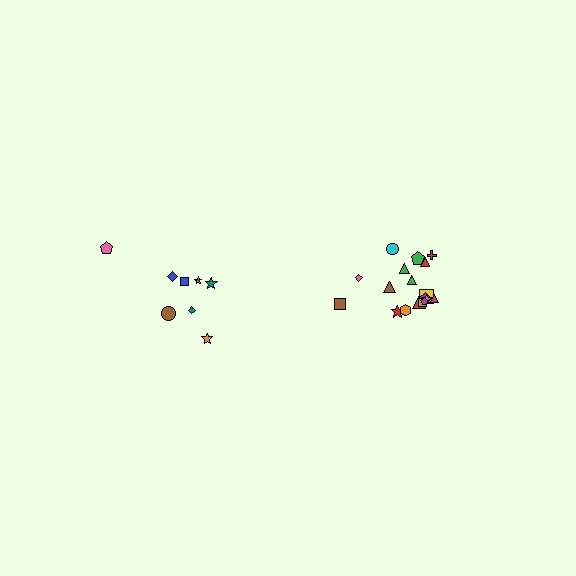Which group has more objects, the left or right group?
The right group.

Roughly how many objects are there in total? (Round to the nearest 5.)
Roughly 25 objects in total.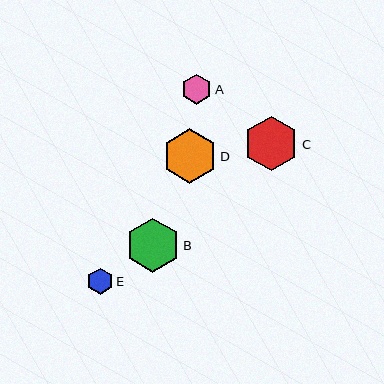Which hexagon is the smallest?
Hexagon E is the smallest with a size of approximately 26 pixels.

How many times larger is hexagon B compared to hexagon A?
Hexagon B is approximately 1.8 times the size of hexagon A.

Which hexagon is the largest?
Hexagon C is the largest with a size of approximately 54 pixels.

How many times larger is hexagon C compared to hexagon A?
Hexagon C is approximately 1.8 times the size of hexagon A.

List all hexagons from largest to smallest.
From largest to smallest: C, D, B, A, E.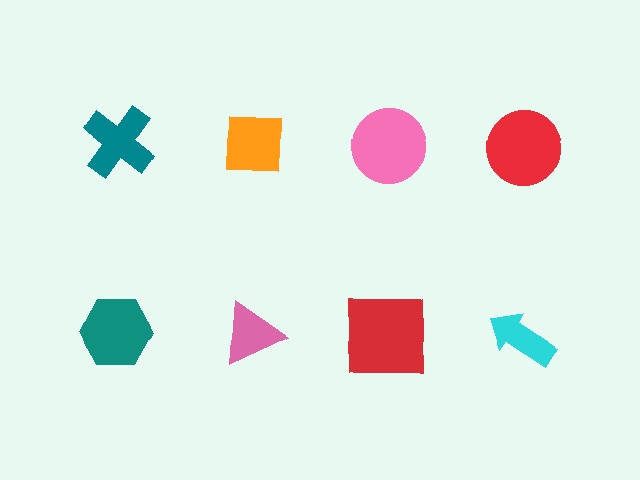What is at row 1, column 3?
A pink circle.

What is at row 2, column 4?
A cyan arrow.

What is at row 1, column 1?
A teal cross.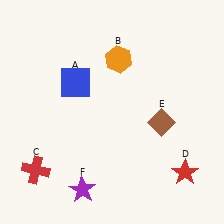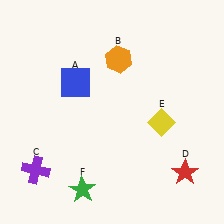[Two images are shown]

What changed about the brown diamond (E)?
In Image 1, E is brown. In Image 2, it changed to yellow.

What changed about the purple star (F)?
In Image 1, F is purple. In Image 2, it changed to green.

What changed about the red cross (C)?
In Image 1, C is red. In Image 2, it changed to purple.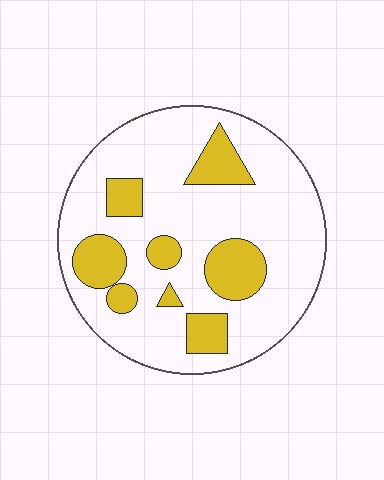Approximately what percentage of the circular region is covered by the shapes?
Approximately 25%.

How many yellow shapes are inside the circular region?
8.